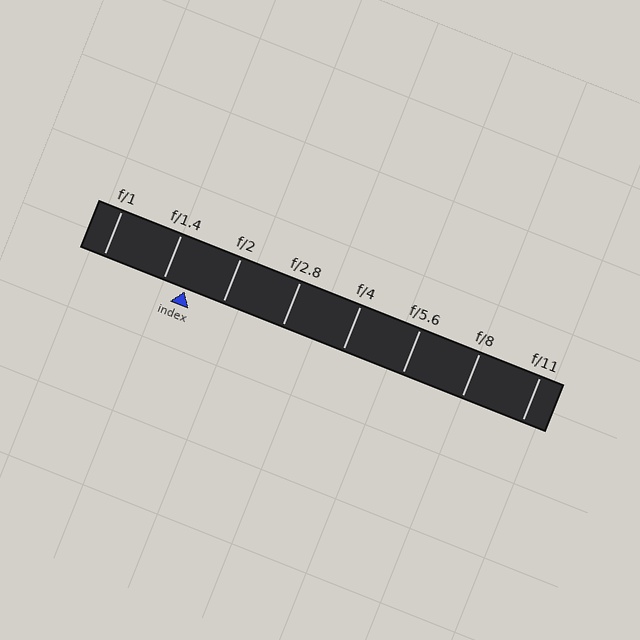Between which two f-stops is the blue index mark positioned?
The index mark is between f/1.4 and f/2.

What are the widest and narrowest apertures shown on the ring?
The widest aperture shown is f/1 and the narrowest is f/11.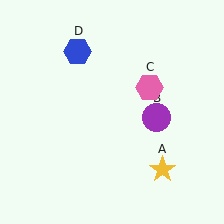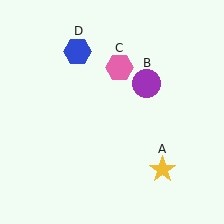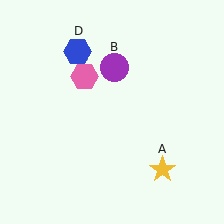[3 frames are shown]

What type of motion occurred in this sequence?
The purple circle (object B), pink hexagon (object C) rotated counterclockwise around the center of the scene.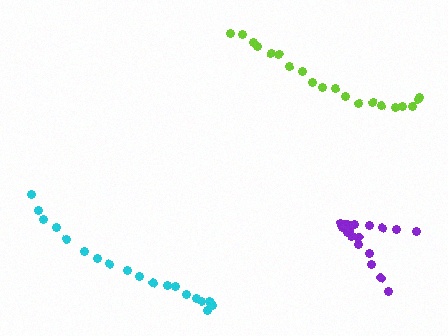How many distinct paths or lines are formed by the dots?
There are 3 distinct paths.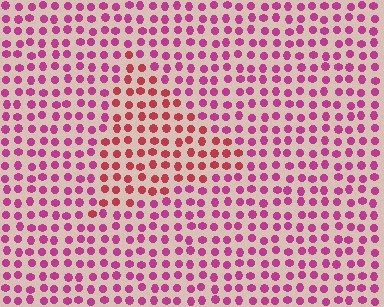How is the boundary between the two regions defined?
The boundary is defined purely by a slight shift in hue (about 31 degrees). Spacing, size, and orientation are identical on both sides.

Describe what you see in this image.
The image is filled with small magenta elements in a uniform arrangement. A triangle-shaped region is visible where the elements are tinted to a slightly different hue, forming a subtle color boundary.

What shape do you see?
I see a triangle.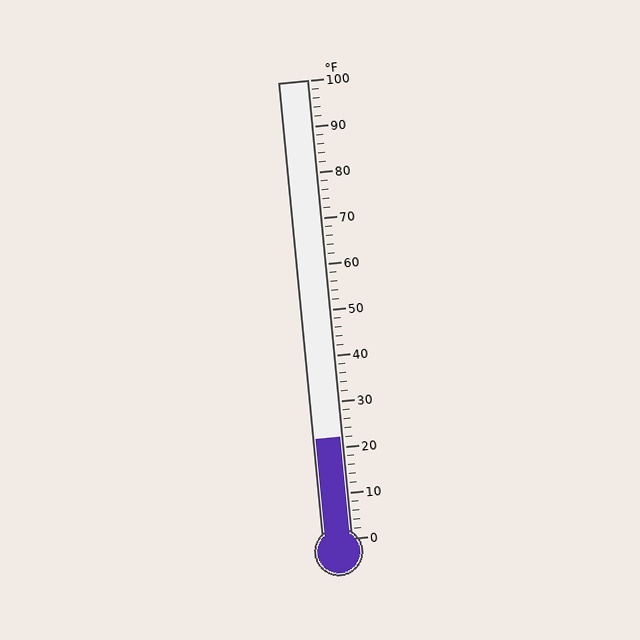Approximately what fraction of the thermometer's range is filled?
The thermometer is filled to approximately 20% of its range.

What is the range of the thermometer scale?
The thermometer scale ranges from 0°F to 100°F.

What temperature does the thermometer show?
The thermometer shows approximately 22°F.